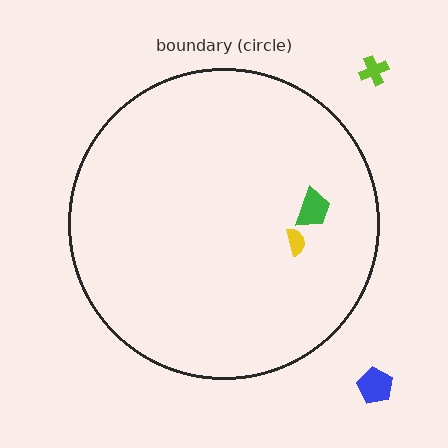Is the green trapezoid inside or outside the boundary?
Inside.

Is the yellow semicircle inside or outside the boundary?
Inside.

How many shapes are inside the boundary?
2 inside, 2 outside.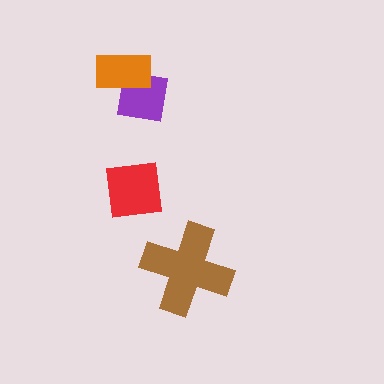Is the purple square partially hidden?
Yes, it is partially covered by another shape.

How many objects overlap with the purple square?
1 object overlaps with the purple square.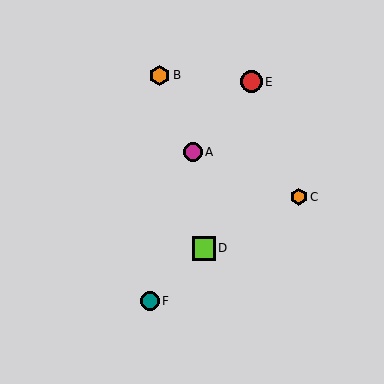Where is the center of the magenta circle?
The center of the magenta circle is at (193, 152).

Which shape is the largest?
The lime square (labeled D) is the largest.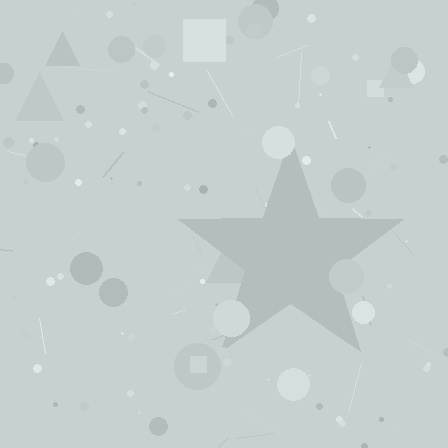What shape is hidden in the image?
A star is hidden in the image.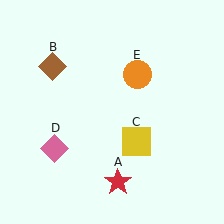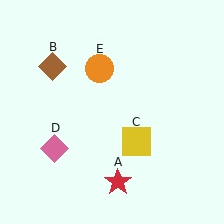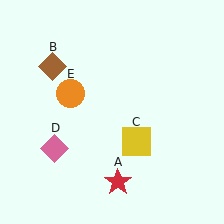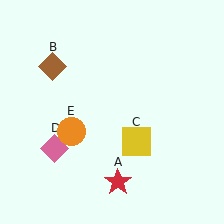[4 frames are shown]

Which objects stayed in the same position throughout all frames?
Red star (object A) and brown diamond (object B) and yellow square (object C) and pink diamond (object D) remained stationary.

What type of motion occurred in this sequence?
The orange circle (object E) rotated counterclockwise around the center of the scene.